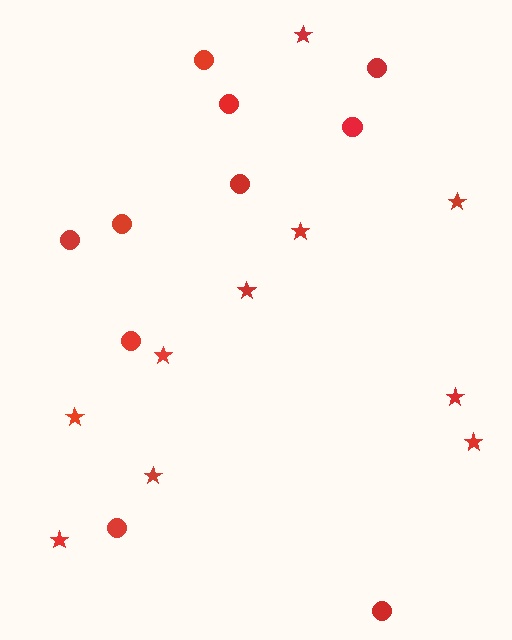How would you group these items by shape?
There are 2 groups: one group of stars (10) and one group of circles (10).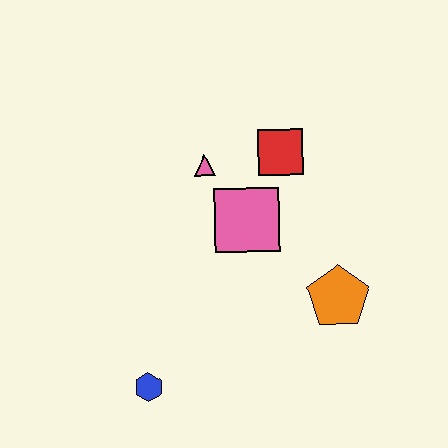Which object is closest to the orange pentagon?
The pink square is closest to the orange pentagon.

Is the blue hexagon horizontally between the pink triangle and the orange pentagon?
No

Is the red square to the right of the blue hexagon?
Yes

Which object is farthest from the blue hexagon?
The red square is farthest from the blue hexagon.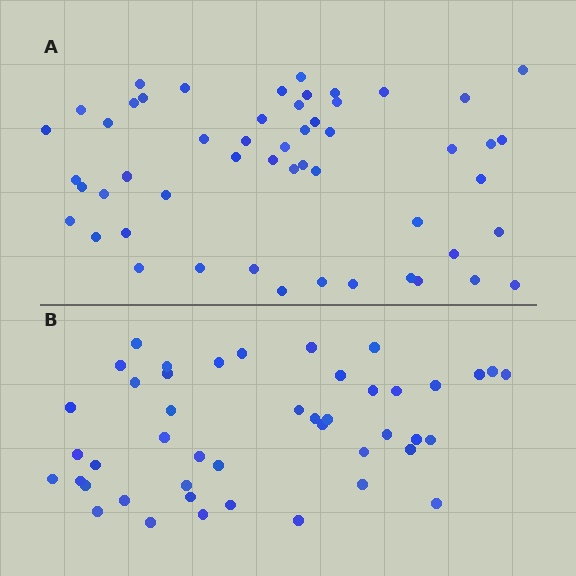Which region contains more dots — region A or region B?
Region A (the top region) has more dots.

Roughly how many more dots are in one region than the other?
Region A has roughly 8 or so more dots than region B.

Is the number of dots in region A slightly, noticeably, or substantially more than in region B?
Region A has only slightly more — the two regions are fairly close. The ratio is roughly 1.2 to 1.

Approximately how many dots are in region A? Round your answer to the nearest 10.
About 50 dots. (The exact count is 53, which rounds to 50.)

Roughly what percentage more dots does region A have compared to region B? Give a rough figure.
About 20% more.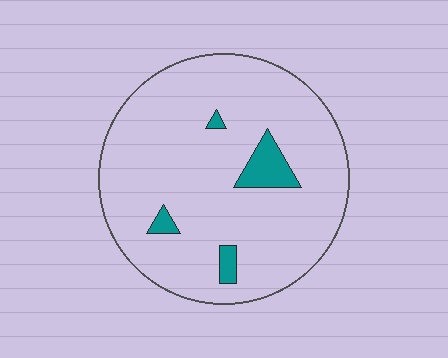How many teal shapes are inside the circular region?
4.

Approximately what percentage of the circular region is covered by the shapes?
Approximately 5%.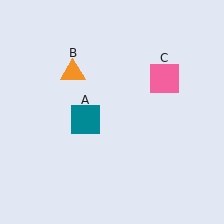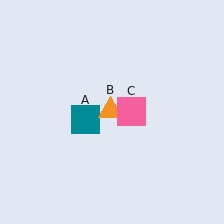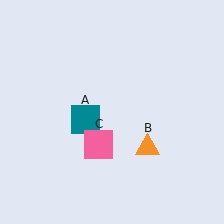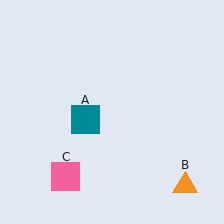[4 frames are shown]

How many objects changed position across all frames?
2 objects changed position: orange triangle (object B), pink square (object C).